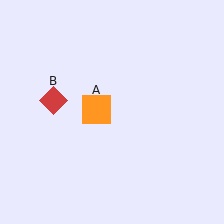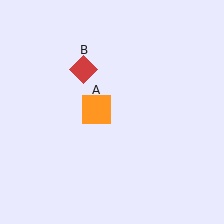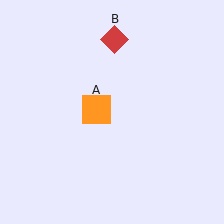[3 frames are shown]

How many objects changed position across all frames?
1 object changed position: red diamond (object B).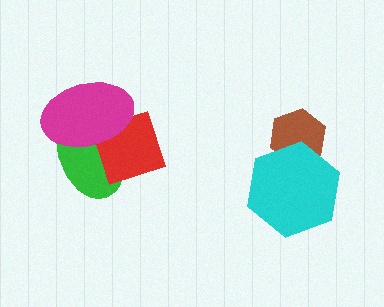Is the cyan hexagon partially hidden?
No, no other shape covers it.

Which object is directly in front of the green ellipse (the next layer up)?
The red diamond is directly in front of the green ellipse.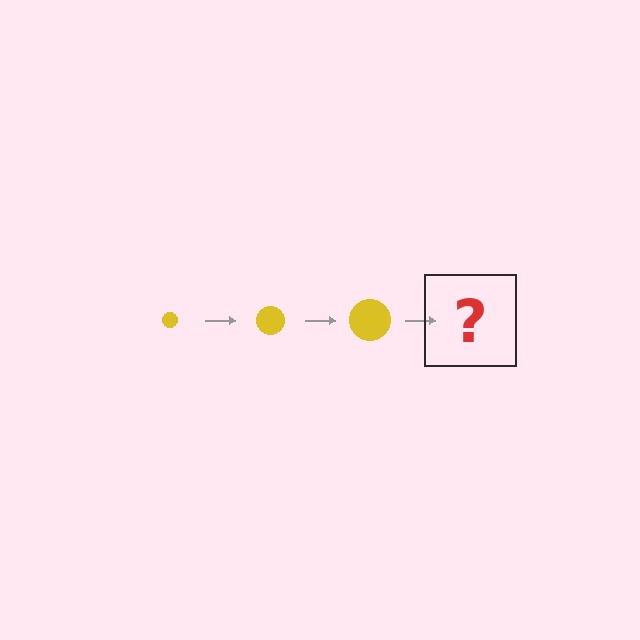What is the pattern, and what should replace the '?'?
The pattern is that the circle gets progressively larger each step. The '?' should be a yellow circle, larger than the previous one.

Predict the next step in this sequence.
The next step is a yellow circle, larger than the previous one.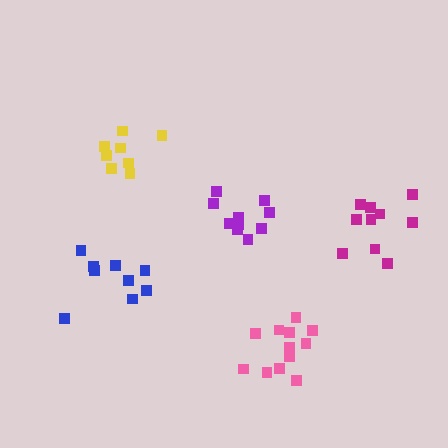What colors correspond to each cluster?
The clusters are colored: purple, pink, yellow, blue, magenta.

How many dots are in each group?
Group 1: 10 dots, Group 2: 12 dots, Group 3: 8 dots, Group 4: 9 dots, Group 5: 10 dots (49 total).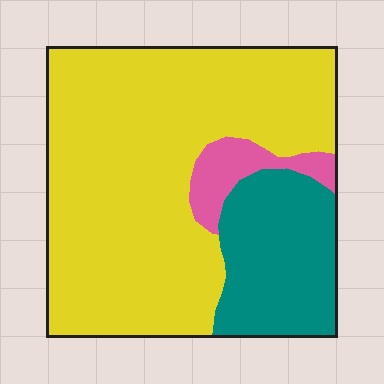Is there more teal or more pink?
Teal.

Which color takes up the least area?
Pink, at roughly 5%.